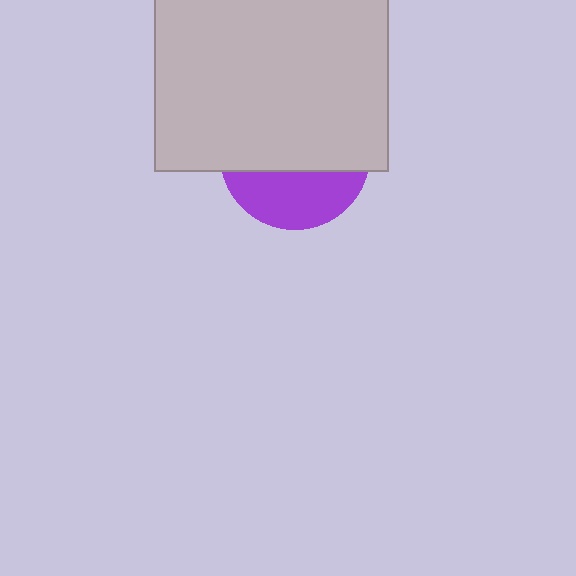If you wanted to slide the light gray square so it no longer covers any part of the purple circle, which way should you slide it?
Slide it up — that is the most direct way to separate the two shapes.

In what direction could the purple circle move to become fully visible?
The purple circle could move down. That would shift it out from behind the light gray square entirely.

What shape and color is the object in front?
The object in front is a light gray square.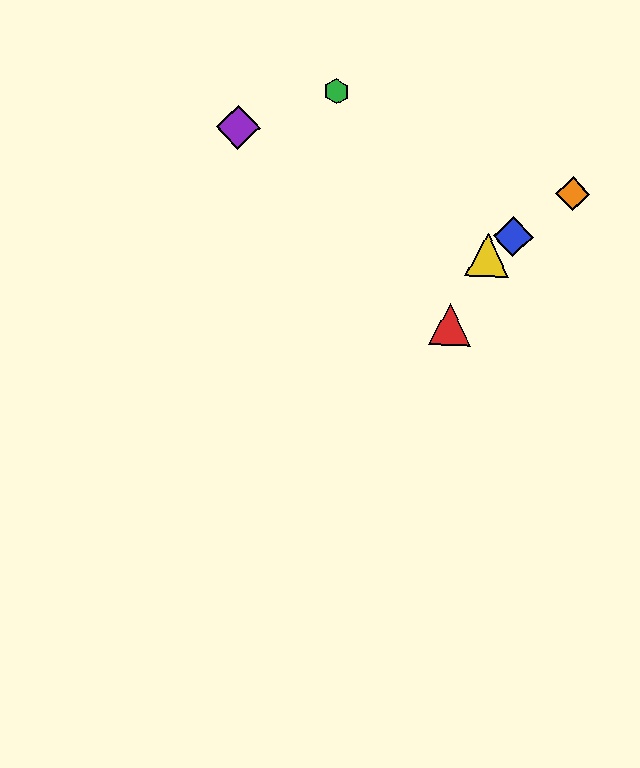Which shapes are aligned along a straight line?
The blue diamond, the yellow triangle, the orange diamond are aligned along a straight line.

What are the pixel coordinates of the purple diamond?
The purple diamond is at (238, 127).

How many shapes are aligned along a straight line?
3 shapes (the blue diamond, the yellow triangle, the orange diamond) are aligned along a straight line.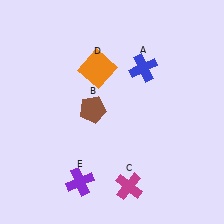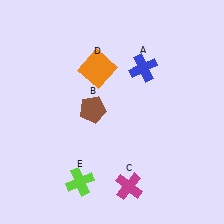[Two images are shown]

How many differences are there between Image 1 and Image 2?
There is 1 difference between the two images.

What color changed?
The cross (E) changed from purple in Image 1 to lime in Image 2.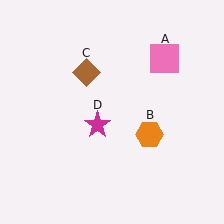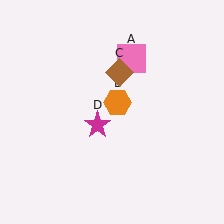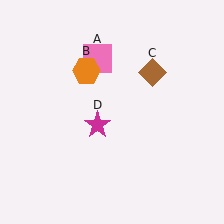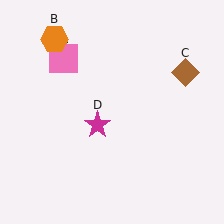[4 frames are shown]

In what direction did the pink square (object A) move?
The pink square (object A) moved left.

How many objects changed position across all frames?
3 objects changed position: pink square (object A), orange hexagon (object B), brown diamond (object C).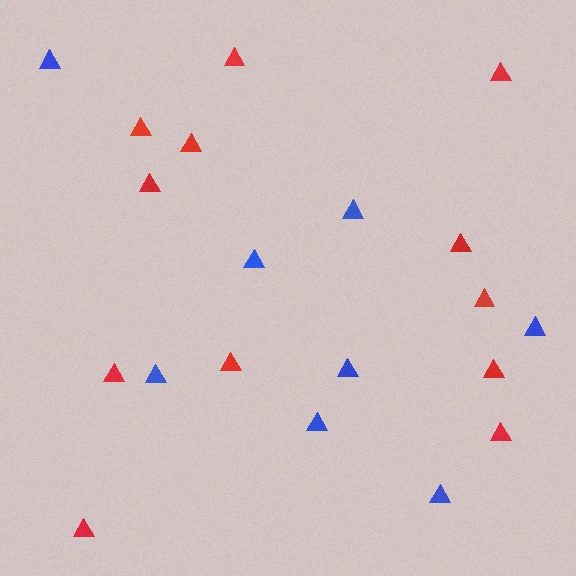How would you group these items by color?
There are 2 groups: one group of red triangles (12) and one group of blue triangles (8).